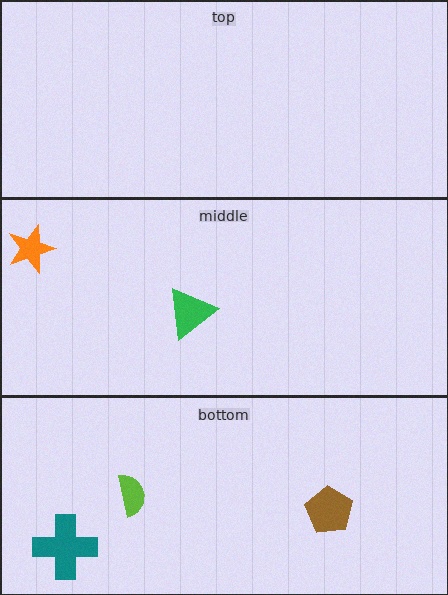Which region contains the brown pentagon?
The bottom region.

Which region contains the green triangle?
The middle region.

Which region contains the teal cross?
The bottom region.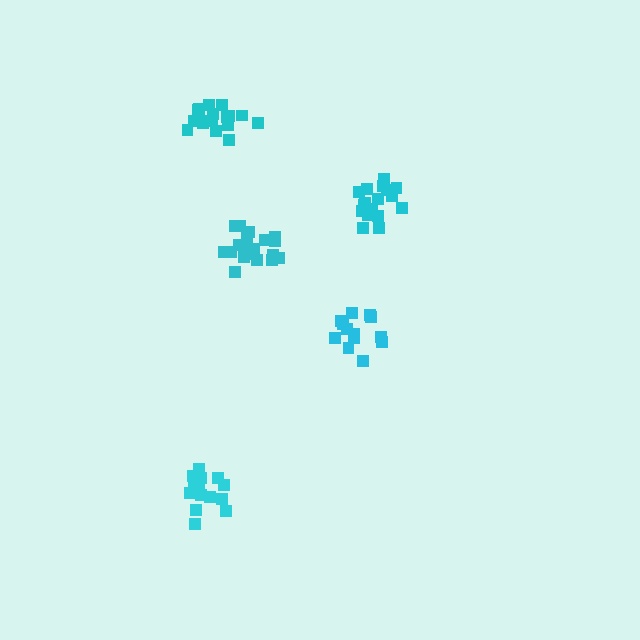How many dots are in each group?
Group 1: 14 dots, Group 2: 17 dots, Group 3: 19 dots, Group 4: 13 dots, Group 5: 19 dots (82 total).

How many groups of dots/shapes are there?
There are 5 groups.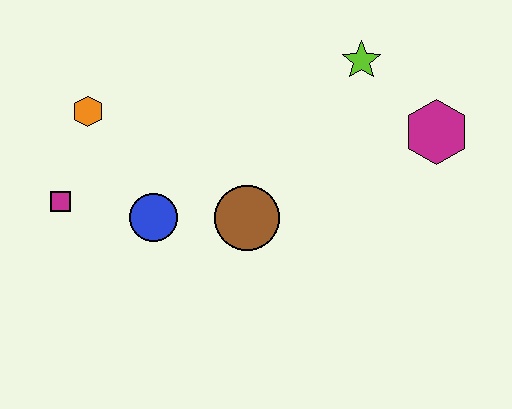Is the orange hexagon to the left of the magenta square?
No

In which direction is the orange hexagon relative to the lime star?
The orange hexagon is to the left of the lime star.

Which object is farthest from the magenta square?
The magenta hexagon is farthest from the magenta square.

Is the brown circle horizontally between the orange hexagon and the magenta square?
No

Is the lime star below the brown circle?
No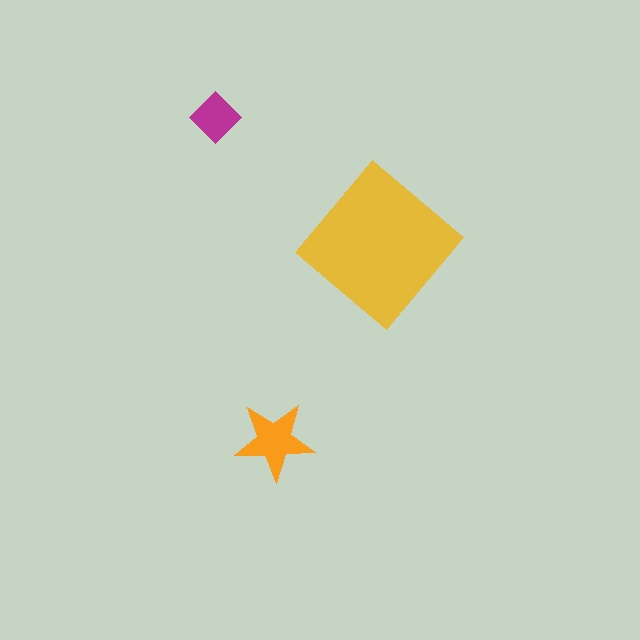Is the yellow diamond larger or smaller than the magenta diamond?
Larger.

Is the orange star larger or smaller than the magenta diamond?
Larger.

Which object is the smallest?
The magenta diamond.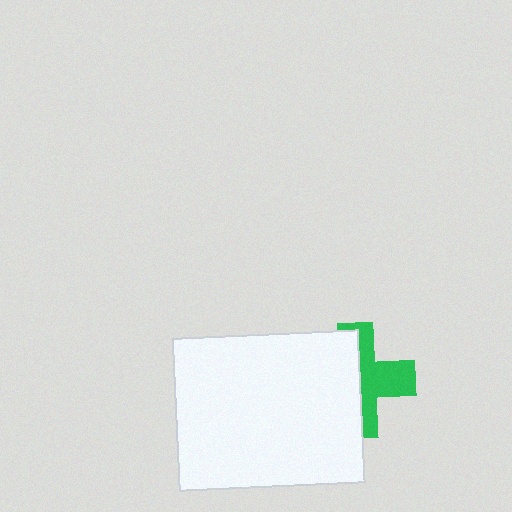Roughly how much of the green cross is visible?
About half of it is visible (roughly 45%).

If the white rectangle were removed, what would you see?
You would see the complete green cross.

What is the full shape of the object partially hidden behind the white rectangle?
The partially hidden object is a green cross.